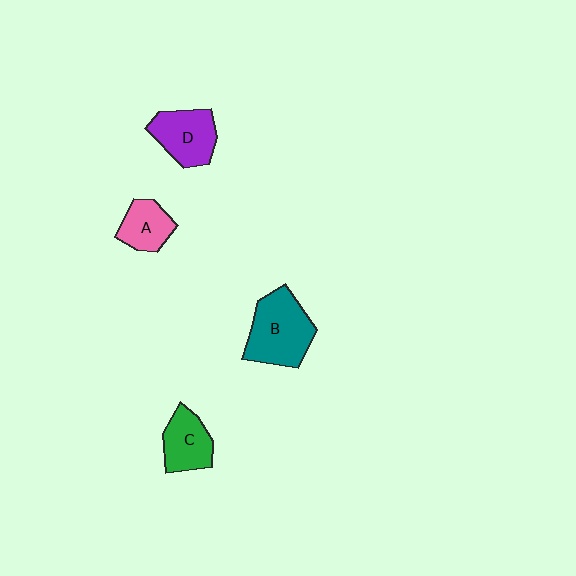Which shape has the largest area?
Shape B (teal).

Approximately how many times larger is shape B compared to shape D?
Approximately 1.3 times.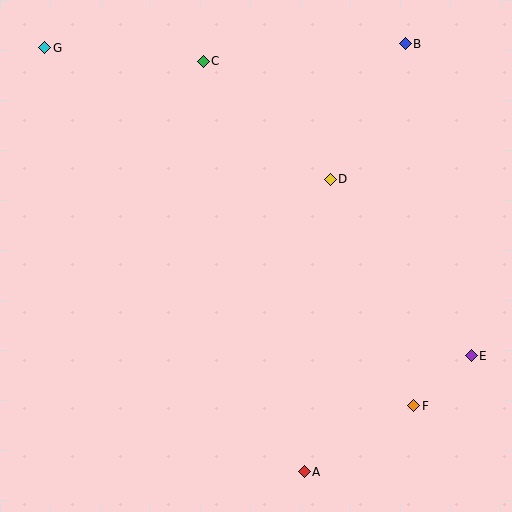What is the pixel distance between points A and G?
The distance between A and G is 497 pixels.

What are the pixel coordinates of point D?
Point D is at (330, 179).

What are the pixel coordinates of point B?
Point B is at (405, 44).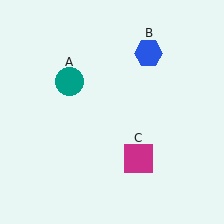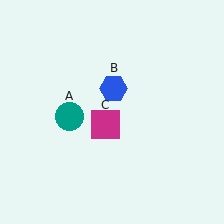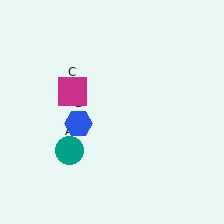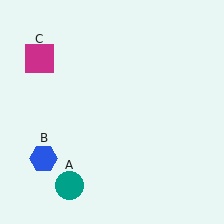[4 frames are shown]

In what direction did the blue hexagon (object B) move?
The blue hexagon (object B) moved down and to the left.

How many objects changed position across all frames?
3 objects changed position: teal circle (object A), blue hexagon (object B), magenta square (object C).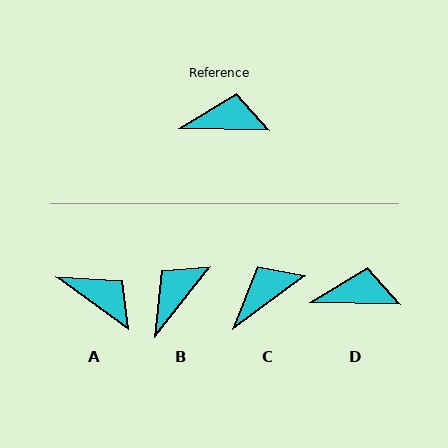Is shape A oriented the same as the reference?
No, it is off by about 35 degrees.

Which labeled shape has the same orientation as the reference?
D.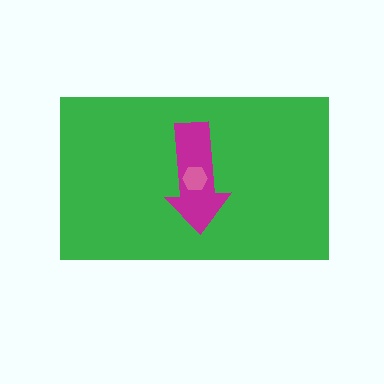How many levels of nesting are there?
3.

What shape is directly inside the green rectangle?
The magenta arrow.